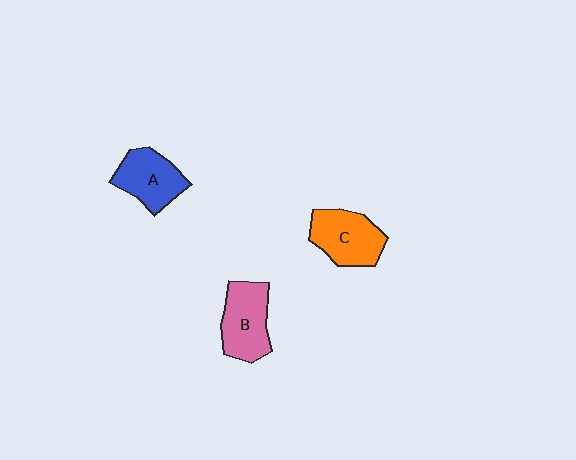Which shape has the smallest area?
Shape A (blue).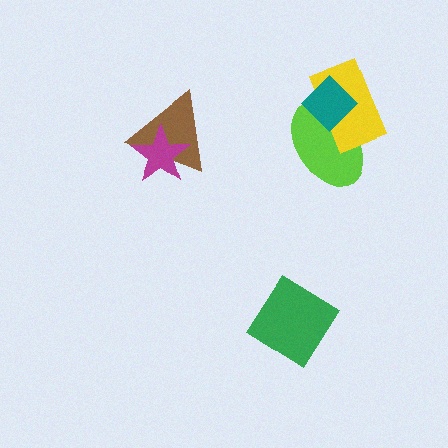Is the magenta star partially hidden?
No, no other shape covers it.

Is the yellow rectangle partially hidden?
Yes, it is partially covered by another shape.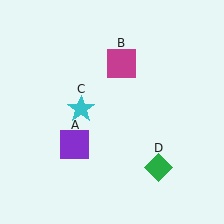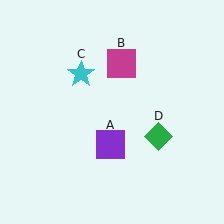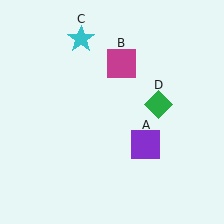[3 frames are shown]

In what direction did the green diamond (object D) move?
The green diamond (object D) moved up.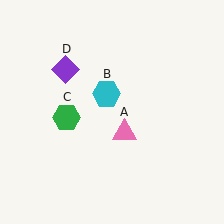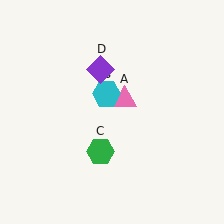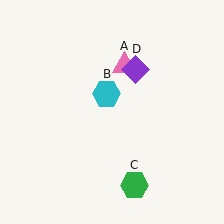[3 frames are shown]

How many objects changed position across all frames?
3 objects changed position: pink triangle (object A), green hexagon (object C), purple diamond (object D).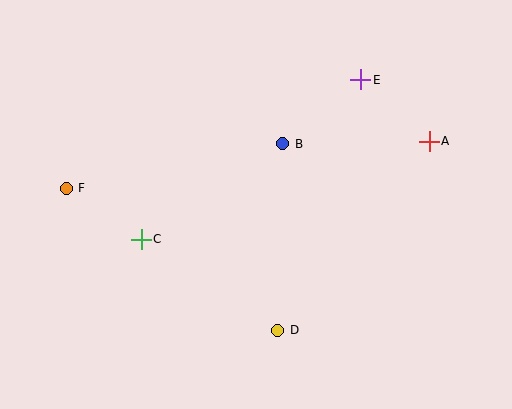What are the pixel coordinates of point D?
Point D is at (278, 330).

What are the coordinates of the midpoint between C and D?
The midpoint between C and D is at (209, 285).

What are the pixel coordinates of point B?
Point B is at (283, 144).